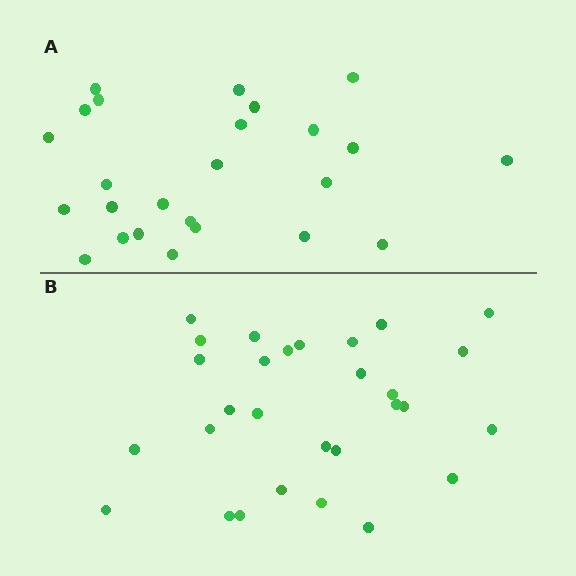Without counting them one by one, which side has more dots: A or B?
Region B (the bottom region) has more dots.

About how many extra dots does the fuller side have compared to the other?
Region B has about 4 more dots than region A.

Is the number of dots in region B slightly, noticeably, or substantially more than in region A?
Region B has only slightly more — the two regions are fairly close. The ratio is roughly 1.2 to 1.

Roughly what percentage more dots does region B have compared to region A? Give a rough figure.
About 15% more.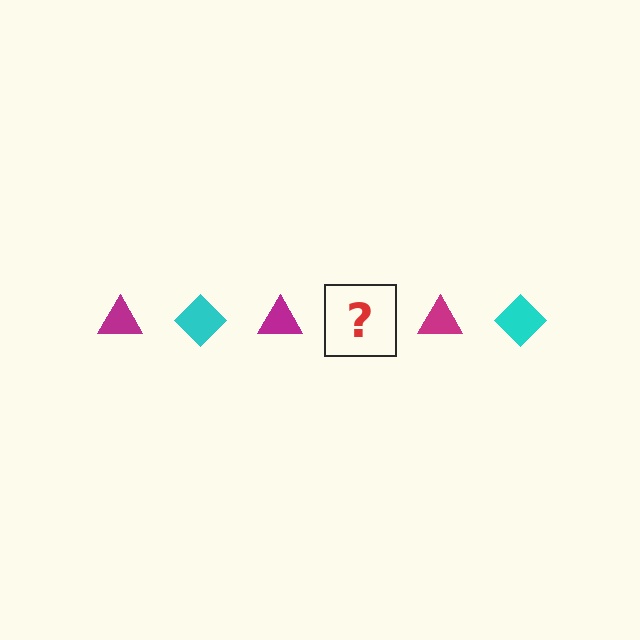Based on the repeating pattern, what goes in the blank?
The blank should be a cyan diamond.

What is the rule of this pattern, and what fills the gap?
The rule is that the pattern alternates between magenta triangle and cyan diamond. The gap should be filled with a cyan diamond.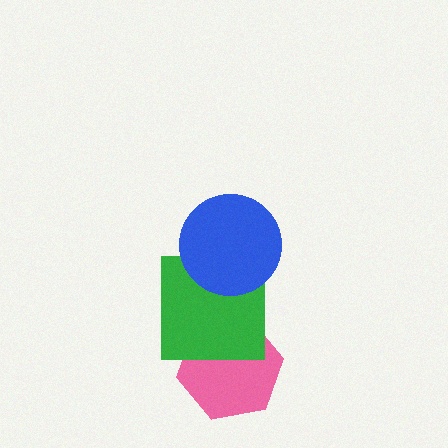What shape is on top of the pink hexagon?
The green square is on top of the pink hexagon.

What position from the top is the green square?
The green square is 2nd from the top.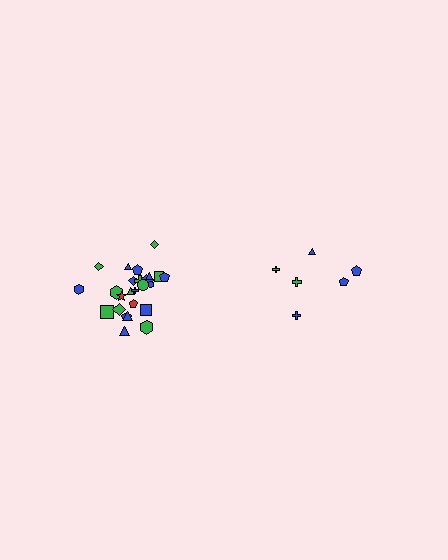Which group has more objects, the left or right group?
The left group.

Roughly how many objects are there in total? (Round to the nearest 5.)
Roughly 30 objects in total.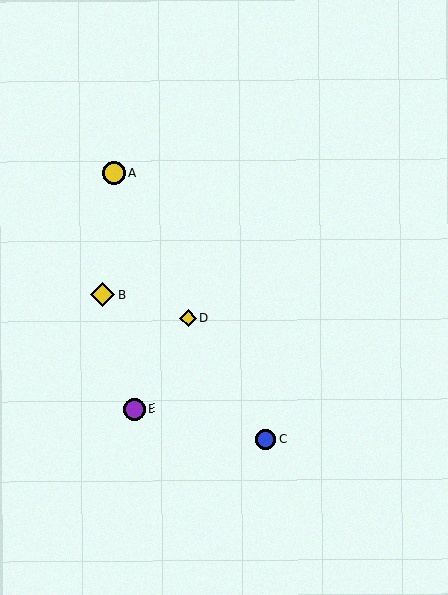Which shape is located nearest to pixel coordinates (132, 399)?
The purple circle (labeled E) at (134, 409) is nearest to that location.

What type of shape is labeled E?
Shape E is a purple circle.